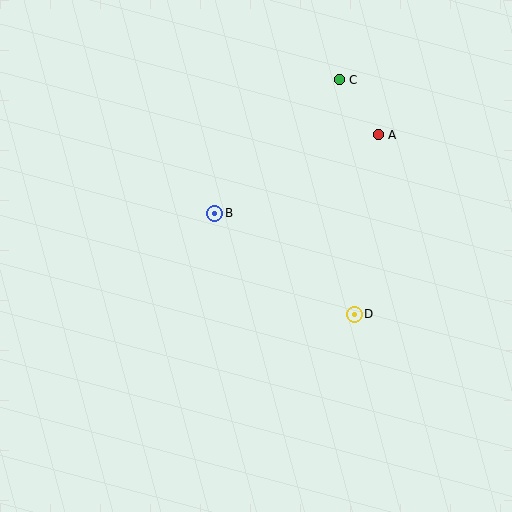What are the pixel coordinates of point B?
Point B is at (215, 213).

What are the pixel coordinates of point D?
Point D is at (354, 314).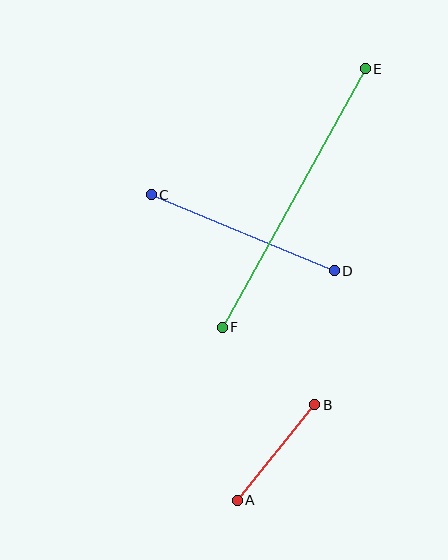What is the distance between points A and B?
The distance is approximately 123 pixels.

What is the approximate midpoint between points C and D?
The midpoint is at approximately (243, 233) pixels.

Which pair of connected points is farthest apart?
Points E and F are farthest apart.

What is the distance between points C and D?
The distance is approximately 198 pixels.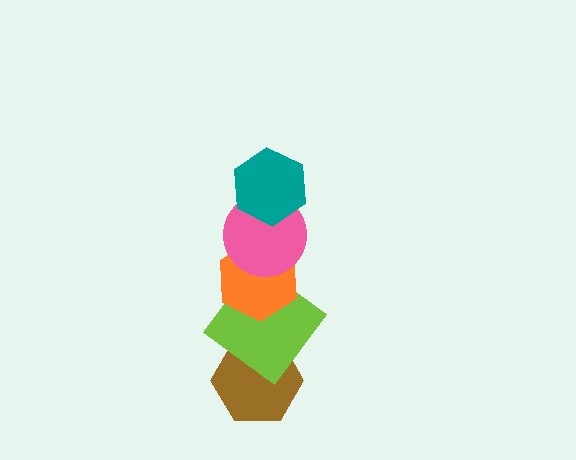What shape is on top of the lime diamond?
The orange hexagon is on top of the lime diamond.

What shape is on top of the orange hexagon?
The pink circle is on top of the orange hexagon.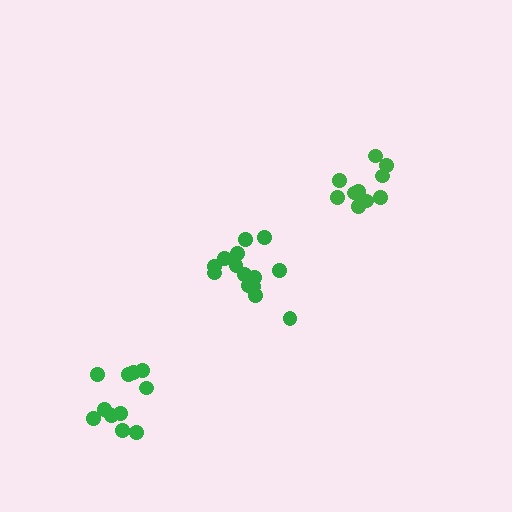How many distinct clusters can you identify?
There are 3 distinct clusters.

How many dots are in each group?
Group 1: 14 dots, Group 2: 10 dots, Group 3: 11 dots (35 total).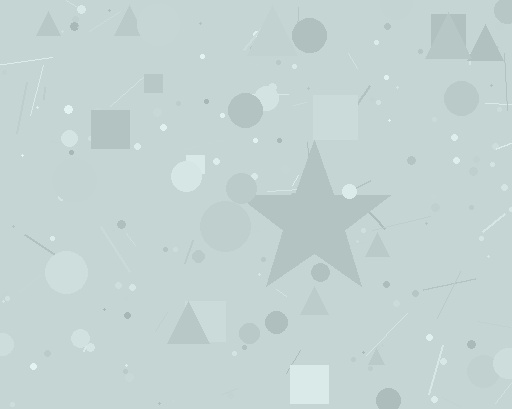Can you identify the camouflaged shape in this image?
The camouflaged shape is a star.